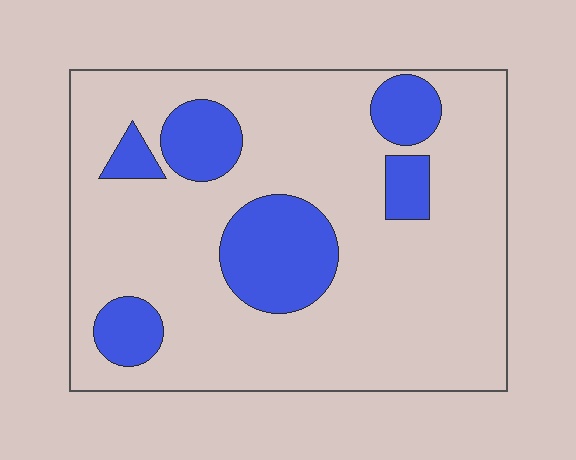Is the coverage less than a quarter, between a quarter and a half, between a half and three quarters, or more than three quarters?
Less than a quarter.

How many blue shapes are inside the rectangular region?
6.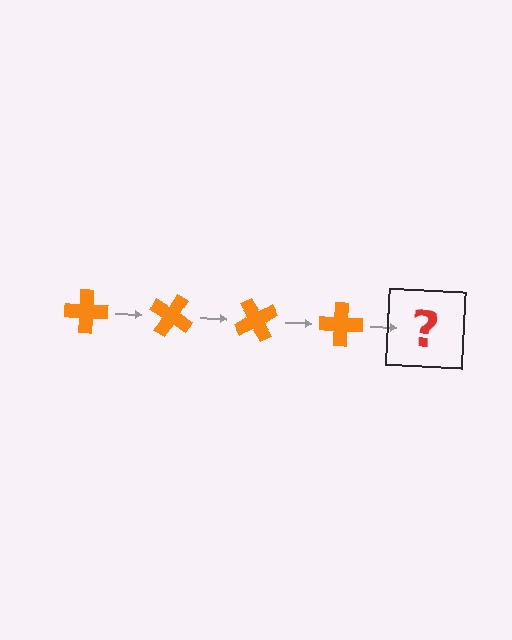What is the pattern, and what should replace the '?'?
The pattern is that the cross rotates 30 degrees each step. The '?' should be an orange cross rotated 120 degrees.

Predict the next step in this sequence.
The next step is an orange cross rotated 120 degrees.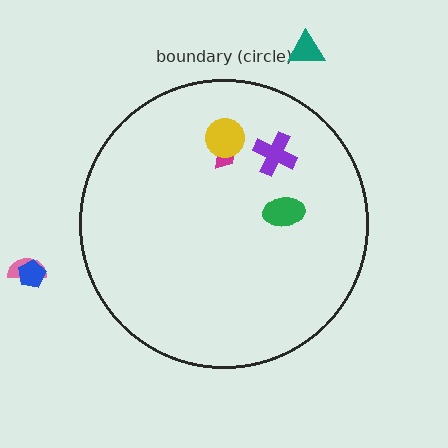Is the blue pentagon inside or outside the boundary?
Outside.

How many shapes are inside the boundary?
4 inside, 3 outside.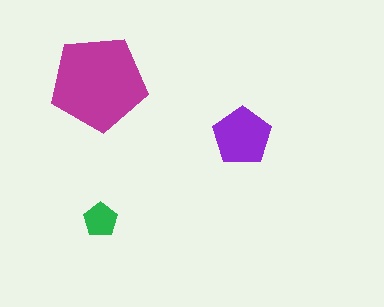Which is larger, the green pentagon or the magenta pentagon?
The magenta one.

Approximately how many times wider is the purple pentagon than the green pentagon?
About 1.5 times wider.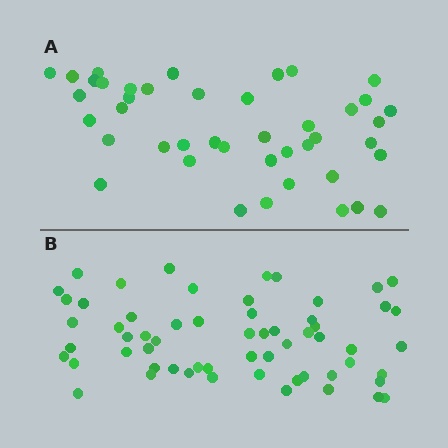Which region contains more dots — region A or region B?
Region B (the bottom region) has more dots.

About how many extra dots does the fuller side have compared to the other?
Region B has approximately 15 more dots than region A.